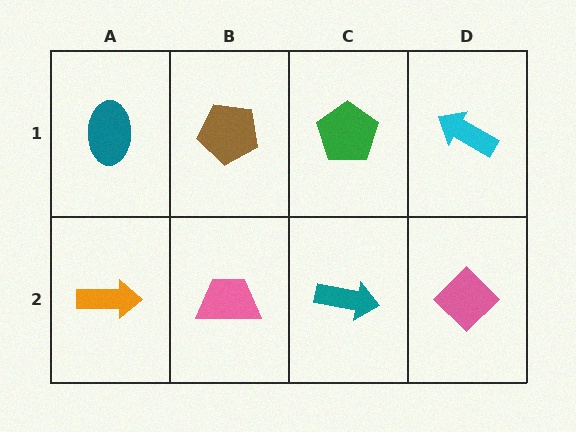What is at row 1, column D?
A cyan arrow.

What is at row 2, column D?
A pink diamond.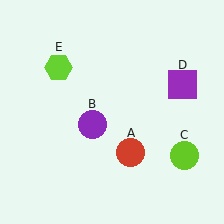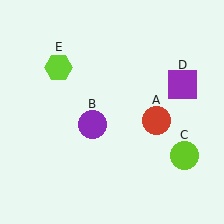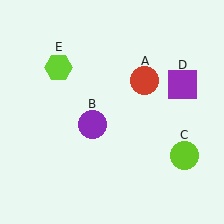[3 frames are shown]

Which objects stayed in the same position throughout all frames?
Purple circle (object B) and lime circle (object C) and purple square (object D) and lime hexagon (object E) remained stationary.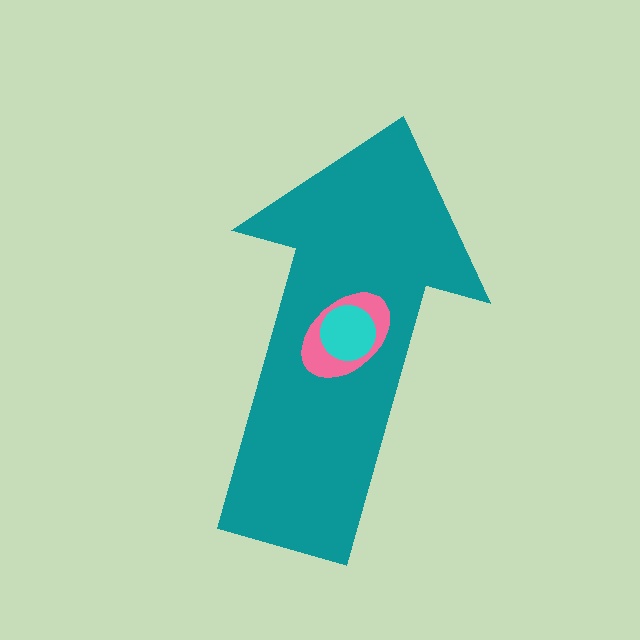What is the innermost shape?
The cyan circle.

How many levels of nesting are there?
3.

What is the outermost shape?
The teal arrow.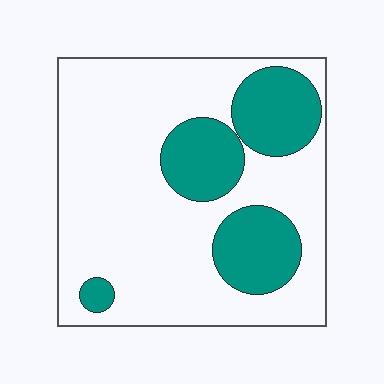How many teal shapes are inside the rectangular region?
4.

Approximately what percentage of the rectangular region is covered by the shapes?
Approximately 25%.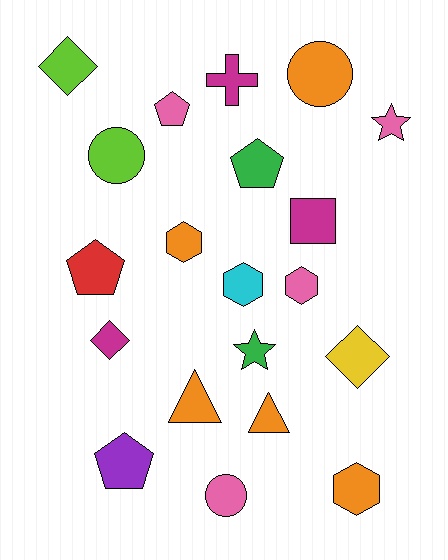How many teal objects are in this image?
There are no teal objects.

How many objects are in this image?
There are 20 objects.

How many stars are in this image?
There are 2 stars.